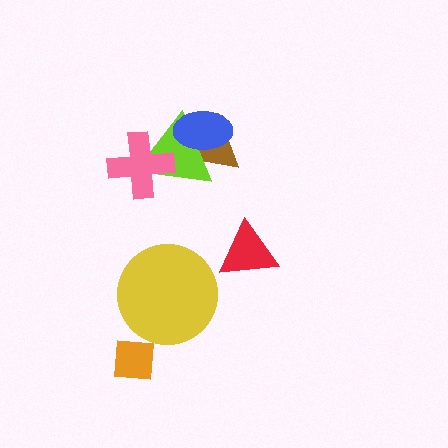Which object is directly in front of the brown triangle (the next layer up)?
The lime triangle is directly in front of the brown triangle.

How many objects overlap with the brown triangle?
2 objects overlap with the brown triangle.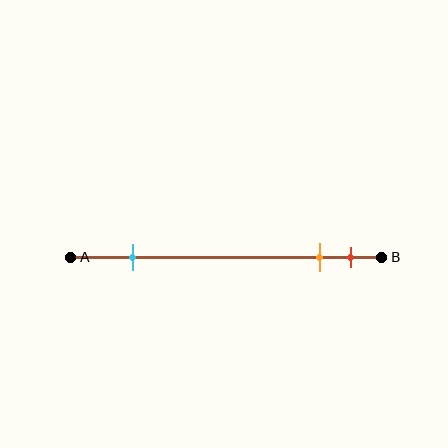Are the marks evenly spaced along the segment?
No, the marks are not evenly spaced.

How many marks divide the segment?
There are 3 marks dividing the segment.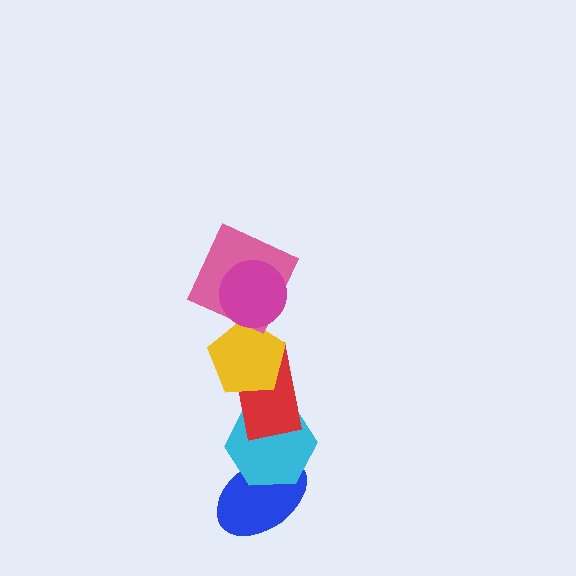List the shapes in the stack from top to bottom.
From top to bottom: the magenta circle, the pink square, the yellow pentagon, the red rectangle, the cyan hexagon, the blue ellipse.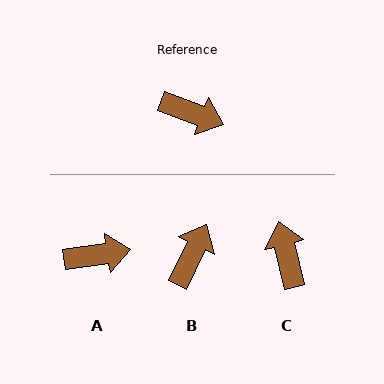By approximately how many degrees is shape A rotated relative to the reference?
Approximately 28 degrees counter-clockwise.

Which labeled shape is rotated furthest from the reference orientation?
C, about 124 degrees away.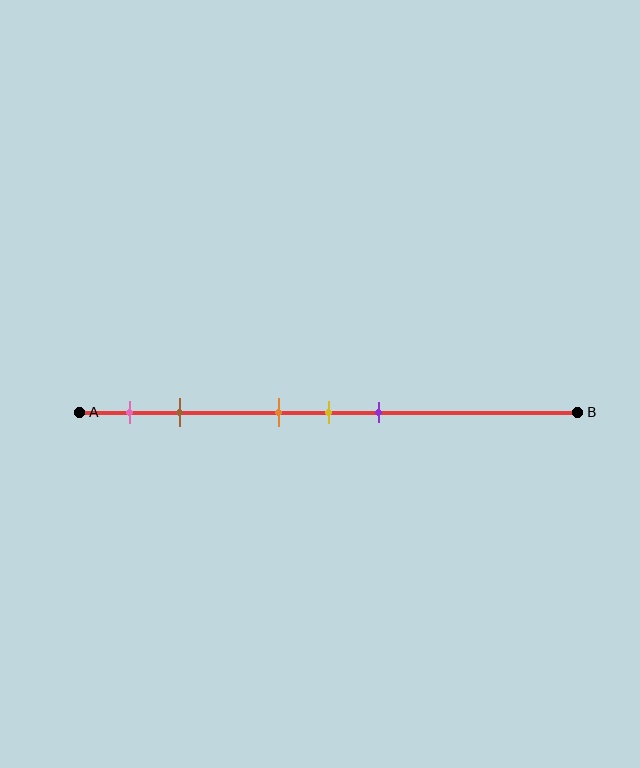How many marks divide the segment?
There are 5 marks dividing the segment.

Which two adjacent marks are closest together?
The orange and yellow marks are the closest adjacent pair.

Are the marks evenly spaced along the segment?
No, the marks are not evenly spaced.